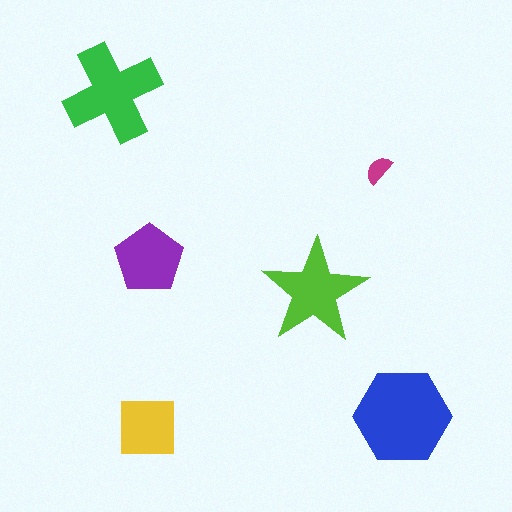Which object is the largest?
The blue hexagon.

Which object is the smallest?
The magenta semicircle.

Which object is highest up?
The green cross is topmost.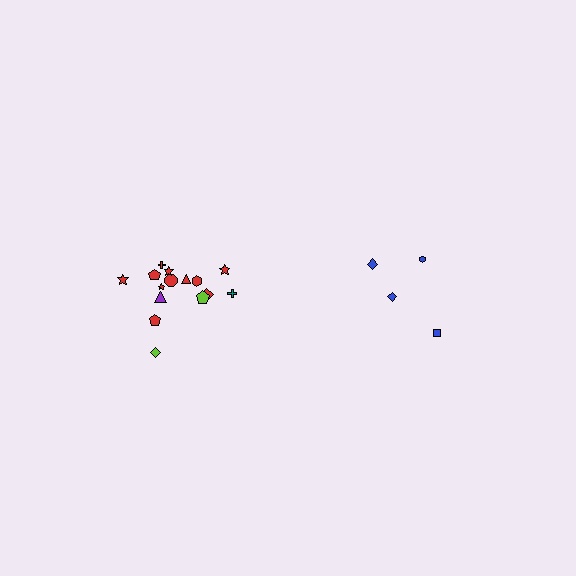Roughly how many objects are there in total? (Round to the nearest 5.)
Roughly 20 objects in total.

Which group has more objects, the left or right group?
The left group.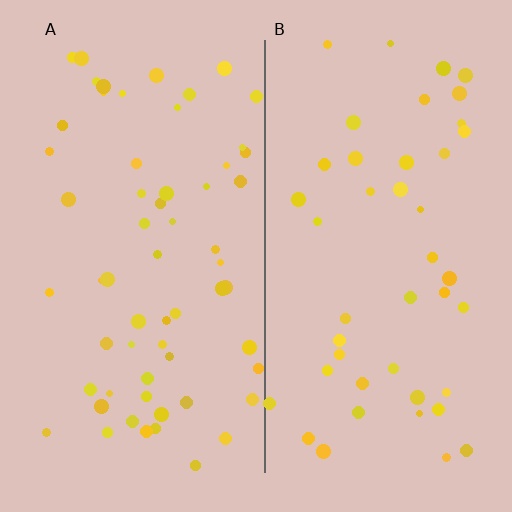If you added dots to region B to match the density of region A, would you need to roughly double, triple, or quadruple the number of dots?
Approximately double.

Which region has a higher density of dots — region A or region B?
A (the left).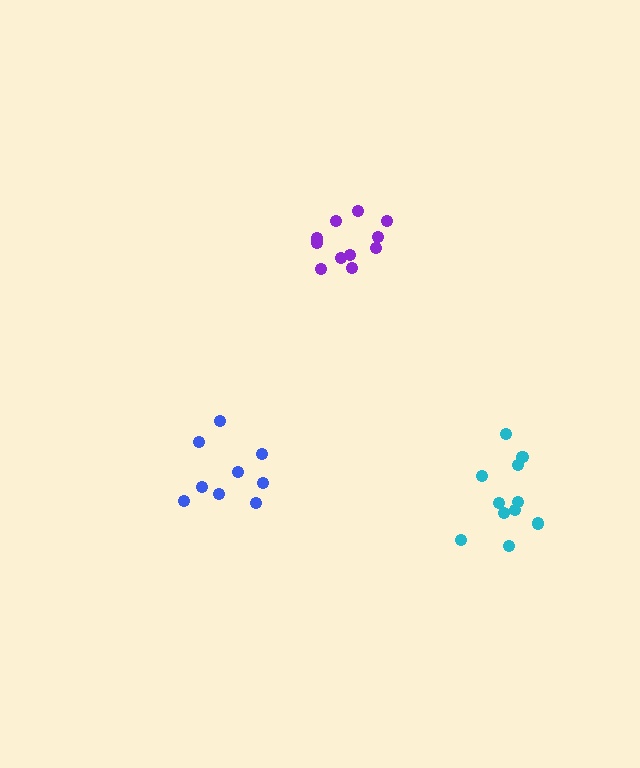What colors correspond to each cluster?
The clusters are colored: purple, blue, cyan.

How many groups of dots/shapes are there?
There are 3 groups.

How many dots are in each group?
Group 1: 11 dots, Group 2: 9 dots, Group 3: 11 dots (31 total).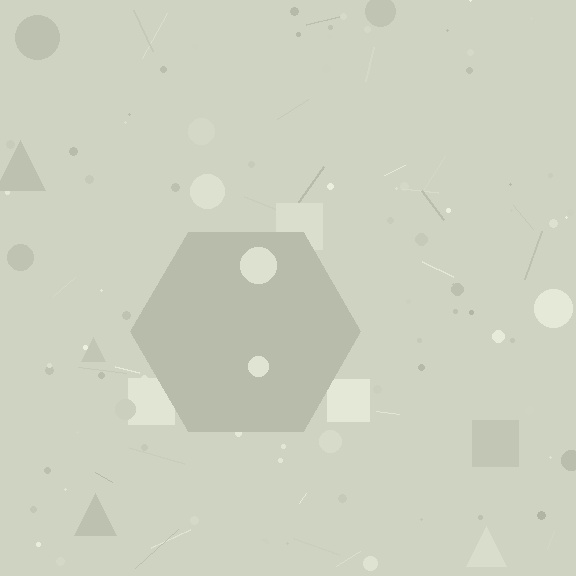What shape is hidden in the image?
A hexagon is hidden in the image.